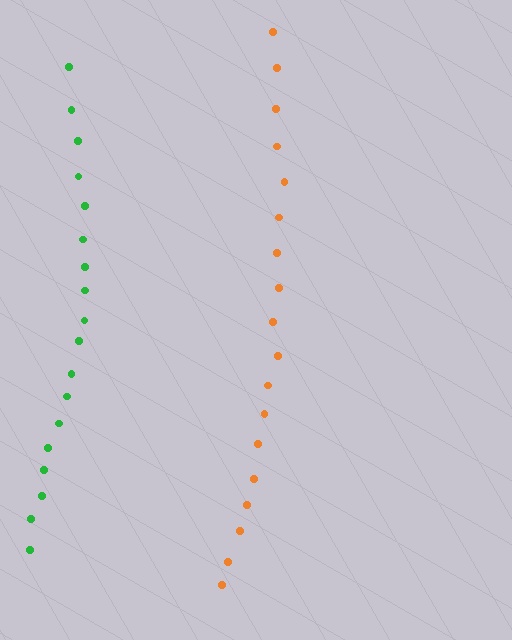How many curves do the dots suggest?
There are 2 distinct paths.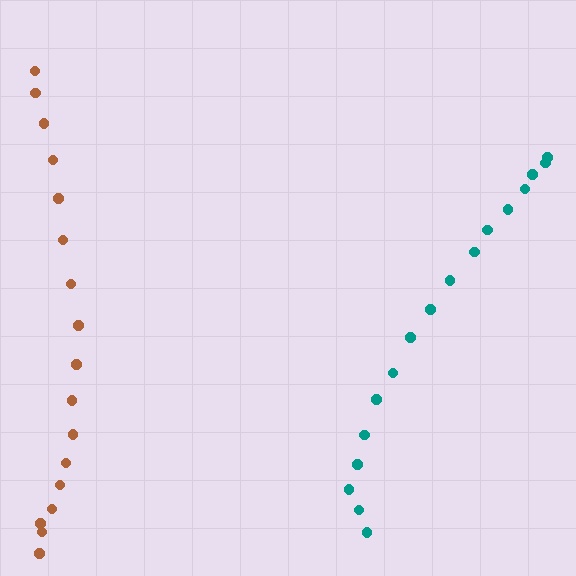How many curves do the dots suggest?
There are 2 distinct paths.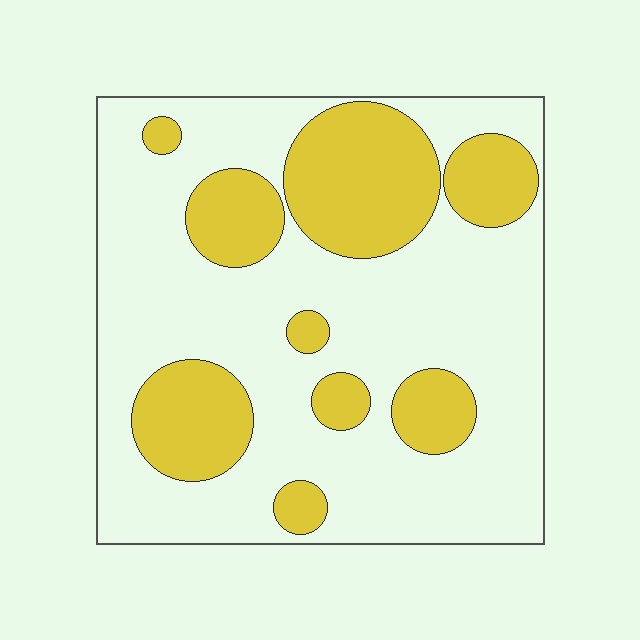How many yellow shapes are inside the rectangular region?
9.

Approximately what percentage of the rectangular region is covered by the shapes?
Approximately 30%.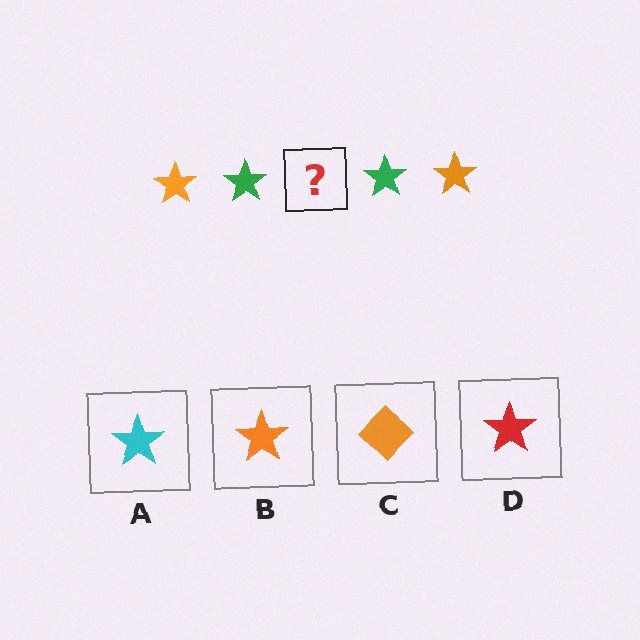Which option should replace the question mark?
Option B.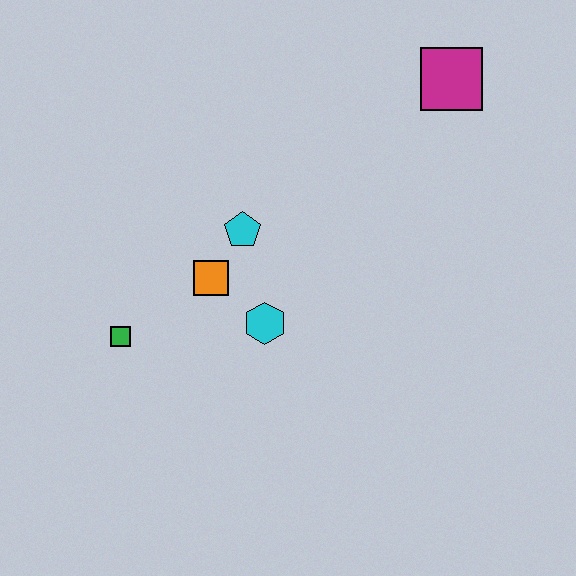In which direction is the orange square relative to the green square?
The orange square is to the right of the green square.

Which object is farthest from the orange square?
The magenta square is farthest from the orange square.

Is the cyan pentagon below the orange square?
No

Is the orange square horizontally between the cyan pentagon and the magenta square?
No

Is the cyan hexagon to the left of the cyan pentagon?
No